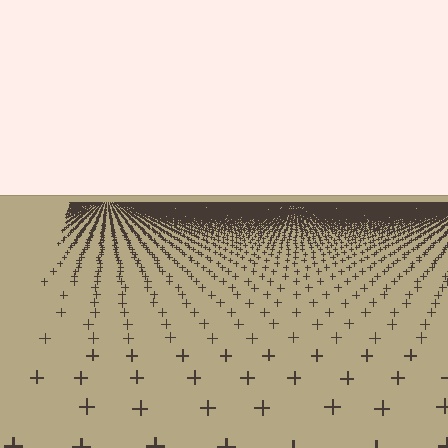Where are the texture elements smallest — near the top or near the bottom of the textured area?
Near the top.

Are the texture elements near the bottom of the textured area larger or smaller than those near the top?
Larger. Near the bottom, elements are closer to the viewer and appear at a bigger on-screen size.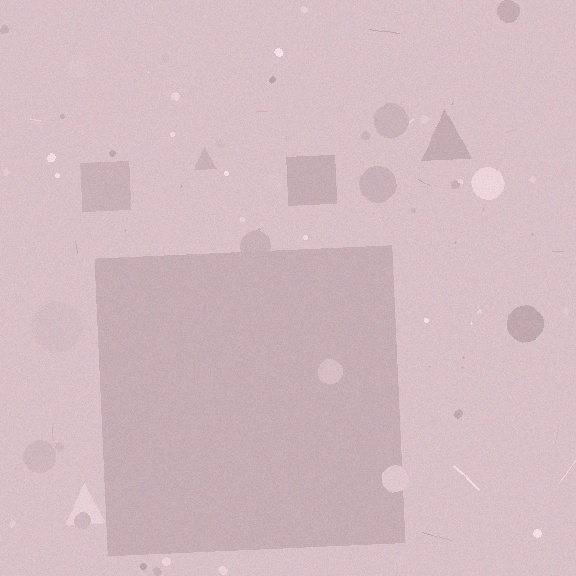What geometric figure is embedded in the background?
A square is embedded in the background.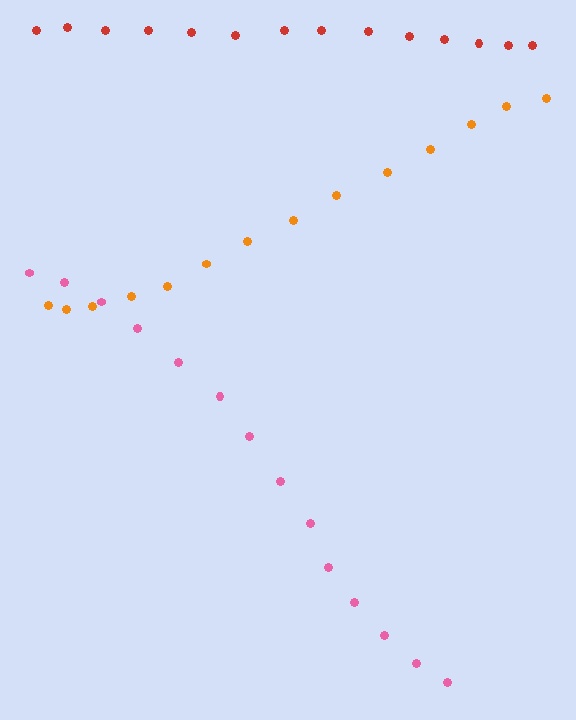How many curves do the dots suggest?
There are 3 distinct paths.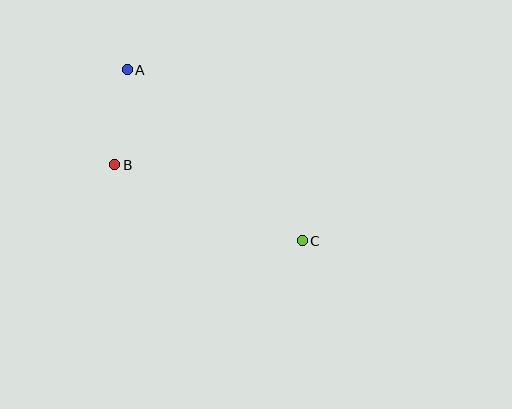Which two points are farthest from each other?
Points A and C are farthest from each other.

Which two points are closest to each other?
Points A and B are closest to each other.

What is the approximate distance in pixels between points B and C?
The distance between B and C is approximately 203 pixels.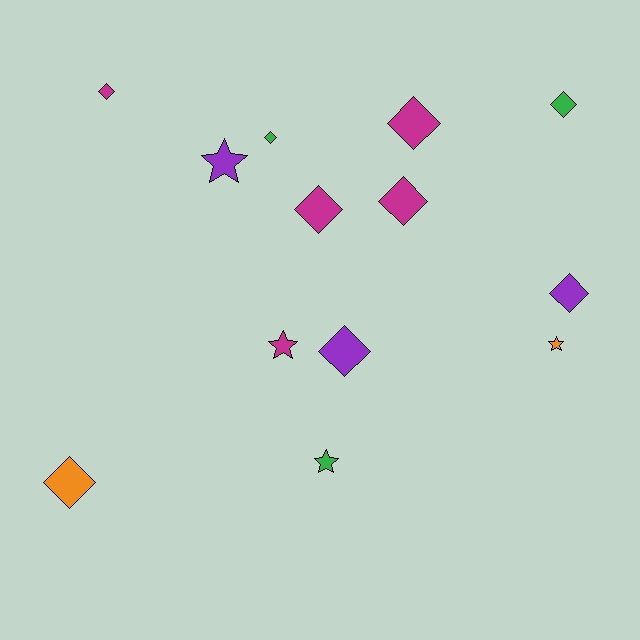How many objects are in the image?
There are 13 objects.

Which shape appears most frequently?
Diamond, with 9 objects.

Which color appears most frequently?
Magenta, with 5 objects.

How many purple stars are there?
There is 1 purple star.